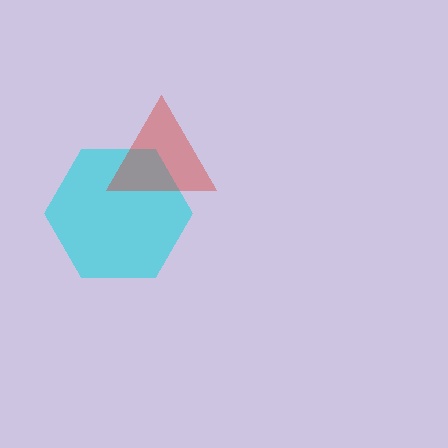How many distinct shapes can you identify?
There are 2 distinct shapes: a cyan hexagon, a red triangle.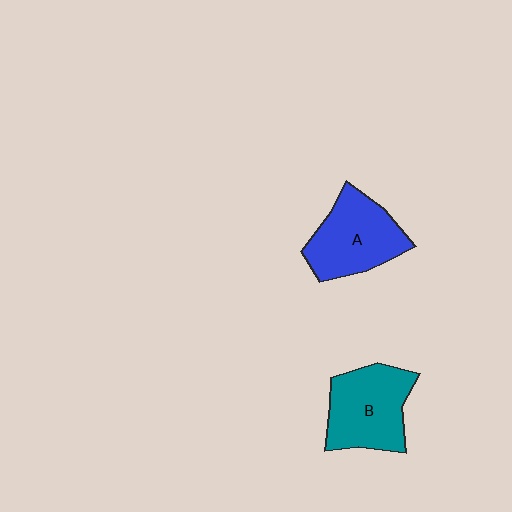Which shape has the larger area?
Shape B (teal).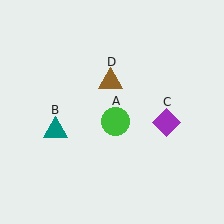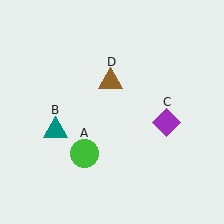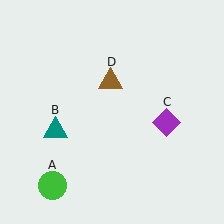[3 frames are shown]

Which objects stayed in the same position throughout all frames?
Teal triangle (object B) and purple diamond (object C) and brown triangle (object D) remained stationary.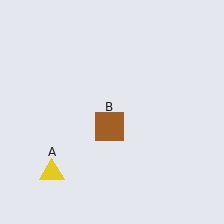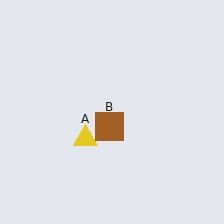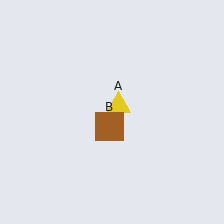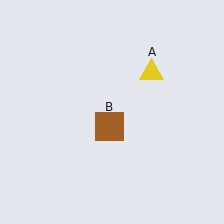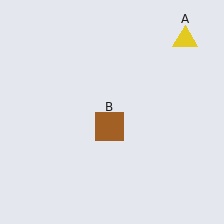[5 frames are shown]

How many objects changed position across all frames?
1 object changed position: yellow triangle (object A).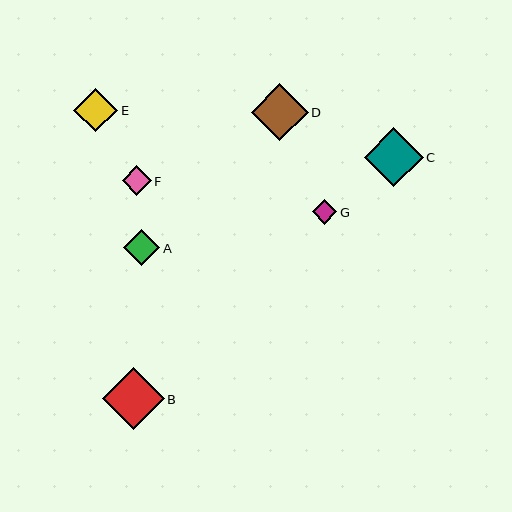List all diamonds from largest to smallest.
From largest to smallest: B, C, D, E, A, F, G.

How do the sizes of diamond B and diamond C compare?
Diamond B and diamond C are approximately the same size.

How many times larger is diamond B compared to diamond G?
Diamond B is approximately 2.5 times the size of diamond G.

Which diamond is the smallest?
Diamond G is the smallest with a size of approximately 25 pixels.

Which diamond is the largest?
Diamond B is the largest with a size of approximately 62 pixels.